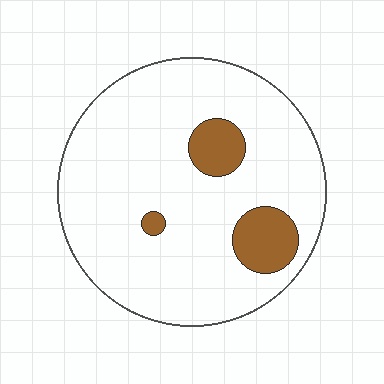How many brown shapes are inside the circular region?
3.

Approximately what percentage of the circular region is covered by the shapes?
Approximately 10%.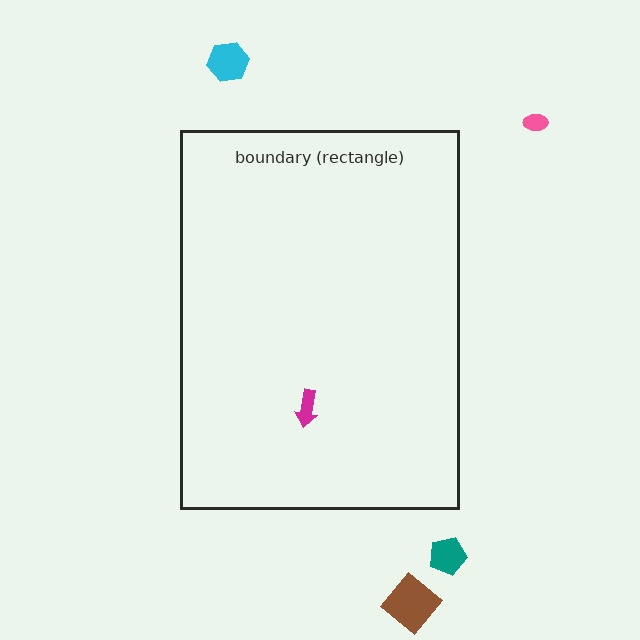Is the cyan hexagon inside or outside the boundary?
Outside.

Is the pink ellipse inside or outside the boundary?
Outside.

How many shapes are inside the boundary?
1 inside, 4 outside.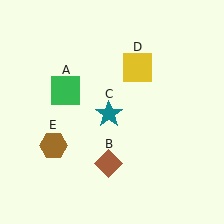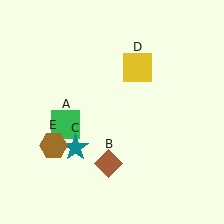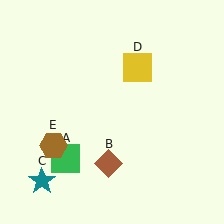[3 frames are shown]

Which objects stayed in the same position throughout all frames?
Brown diamond (object B) and yellow square (object D) and brown hexagon (object E) remained stationary.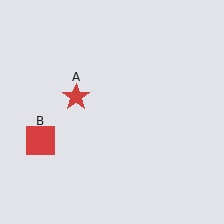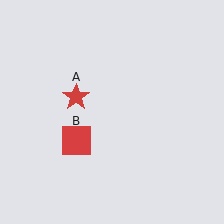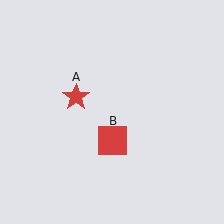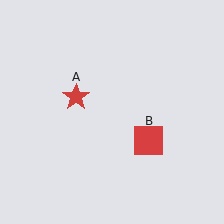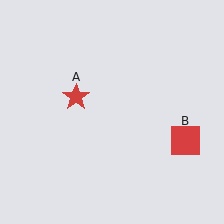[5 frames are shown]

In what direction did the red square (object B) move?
The red square (object B) moved right.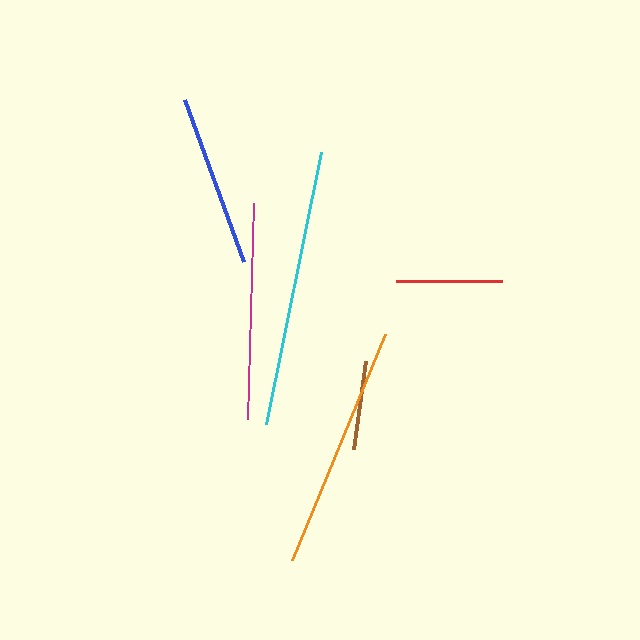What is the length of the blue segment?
The blue segment is approximately 172 pixels long.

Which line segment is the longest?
The cyan line is the longest at approximately 277 pixels.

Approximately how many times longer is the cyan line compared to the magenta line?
The cyan line is approximately 1.3 times the length of the magenta line.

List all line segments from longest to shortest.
From longest to shortest: cyan, orange, magenta, blue, red, brown.